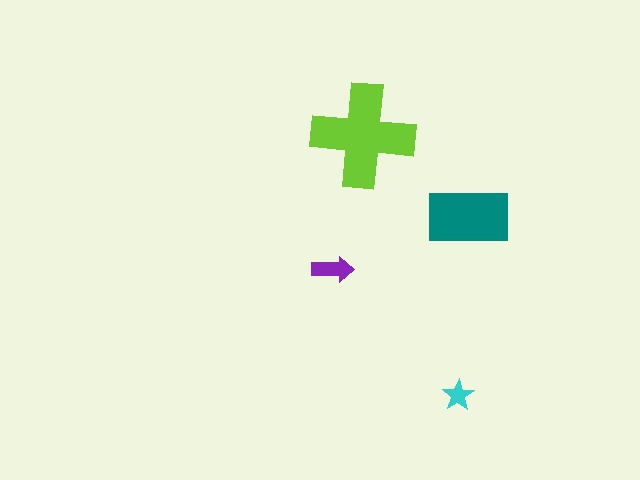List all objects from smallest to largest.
The cyan star, the purple arrow, the teal rectangle, the lime cross.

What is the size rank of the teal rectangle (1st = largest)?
2nd.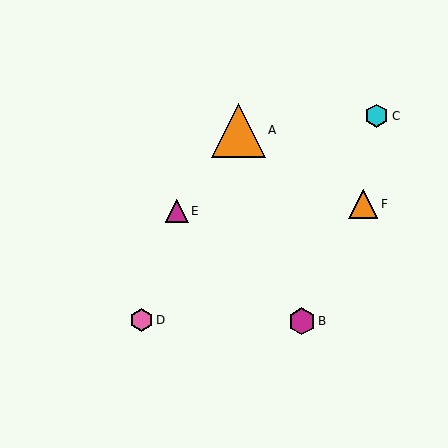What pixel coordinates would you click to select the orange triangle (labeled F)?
Click at (363, 204) to select the orange triangle F.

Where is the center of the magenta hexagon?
The center of the magenta hexagon is at (302, 321).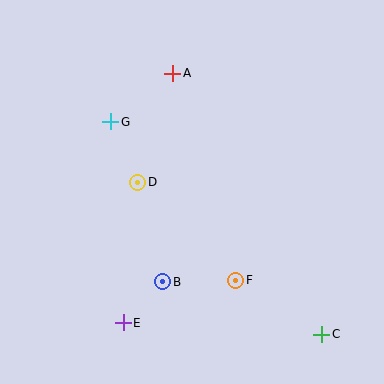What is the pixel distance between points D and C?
The distance between D and C is 238 pixels.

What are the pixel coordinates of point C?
Point C is at (322, 334).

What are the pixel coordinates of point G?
Point G is at (111, 122).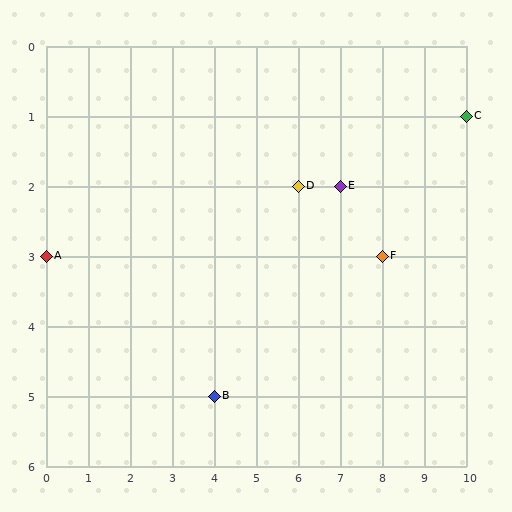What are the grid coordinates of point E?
Point E is at grid coordinates (7, 2).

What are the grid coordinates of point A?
Point A is at grid coordinates (0, 3).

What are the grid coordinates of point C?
Point C is at grid coordinates (10, 1).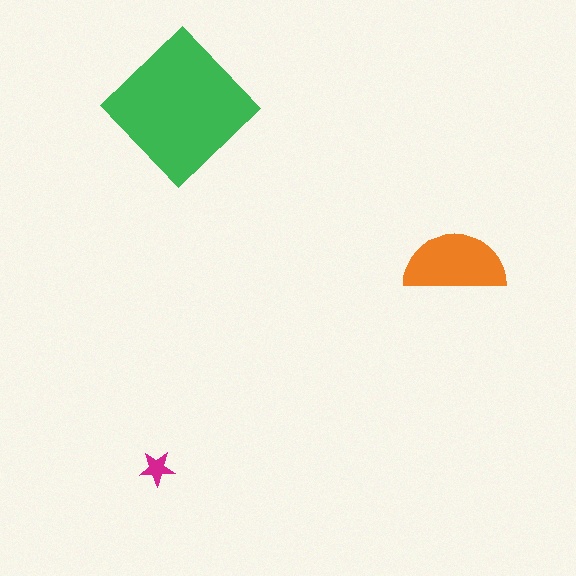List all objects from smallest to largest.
The magenta star, the orange semicircle, the green diamond.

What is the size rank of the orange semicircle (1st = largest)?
2nd.